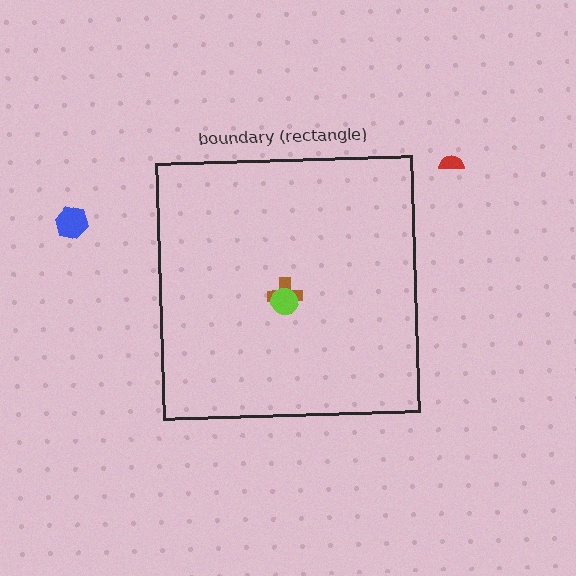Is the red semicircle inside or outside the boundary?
Outside.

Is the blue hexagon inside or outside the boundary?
Outside.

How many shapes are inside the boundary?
2 inside, 2 outside.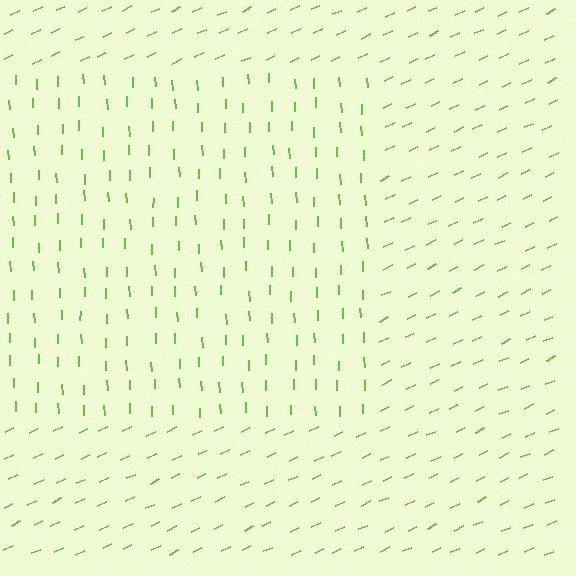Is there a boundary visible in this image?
Yes, there is a texture boundary formed by a change in line orientation.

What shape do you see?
I see a rectangle.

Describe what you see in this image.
The image is filled with small lime line segments. A rectangle region in the image has lines oriented differently from the surrounding lines, creating a visible texture boundary.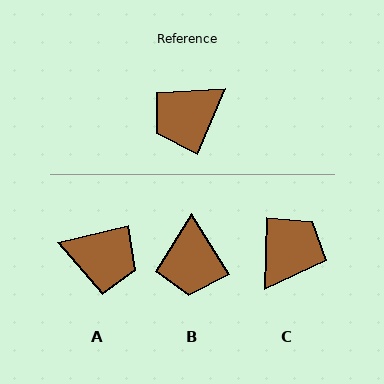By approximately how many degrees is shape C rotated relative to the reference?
Approximately 158 degrees clockwise.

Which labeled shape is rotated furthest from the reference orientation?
C, about 158 degrees away.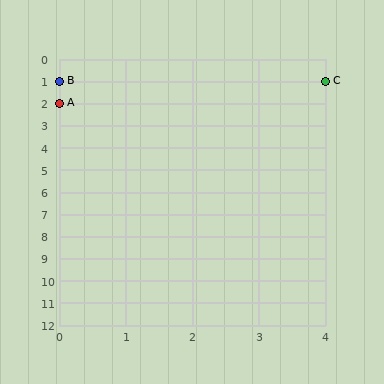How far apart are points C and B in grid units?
Points C and B are 4 columns apart.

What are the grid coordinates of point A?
Point A is at grid coordinates (0, 2).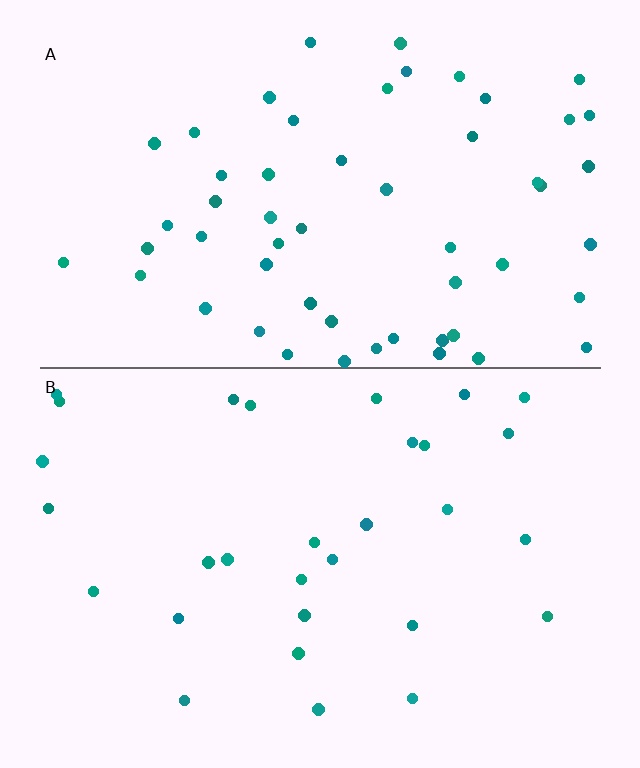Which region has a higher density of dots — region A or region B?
A (the top).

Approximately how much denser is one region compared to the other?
Approximately 1.9× — region A over region B.